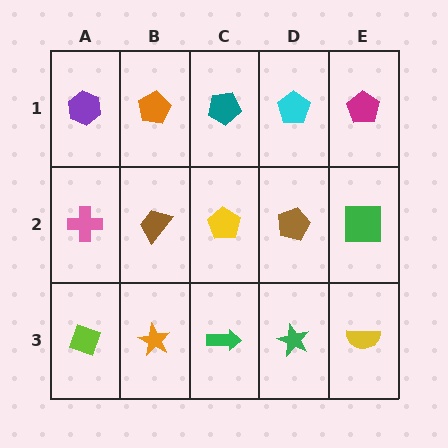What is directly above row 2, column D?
A cyan pentagon.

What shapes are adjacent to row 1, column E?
A green square (row 2, column E), a cyan pentagon (row 1, column D).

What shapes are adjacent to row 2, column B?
An orange pentagon (row 1, column B), an orange star (row 3, column B), a pink cross (row 2, column A), a yellow pentagon (row 2, column C).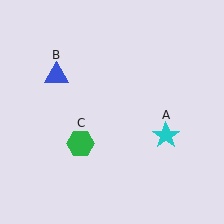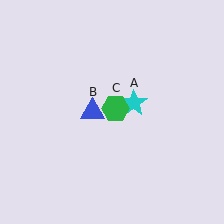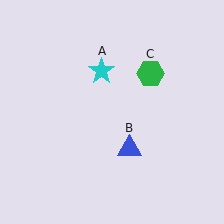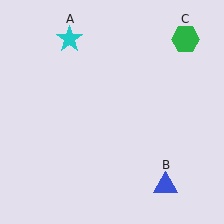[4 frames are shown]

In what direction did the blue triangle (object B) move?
The blue triangle (object B) moved down and to the right.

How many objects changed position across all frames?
3 objects changed position: cyan star (object A), blue triangle (object B), green hexagon (object C).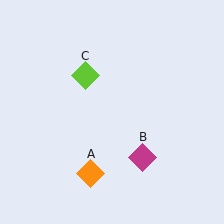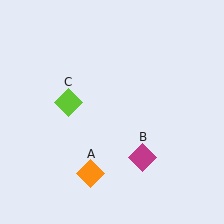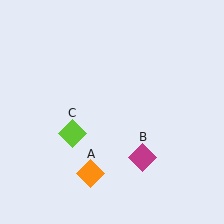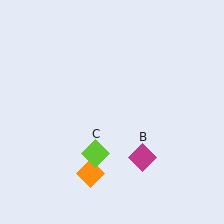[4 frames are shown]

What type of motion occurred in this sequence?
The lime diamond (object C) rotated counterclockwise around the center of the scene.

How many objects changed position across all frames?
1 object changed position: lime diamond (object C).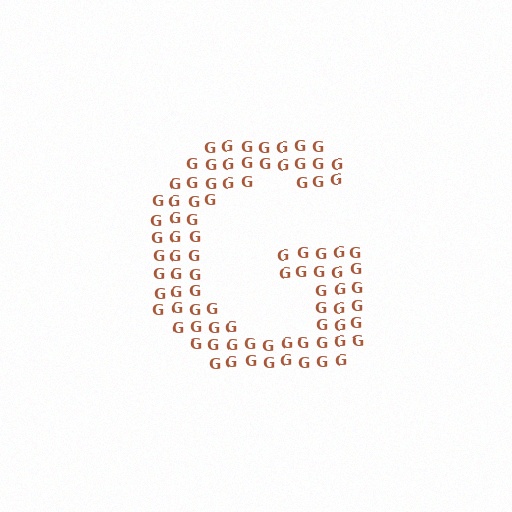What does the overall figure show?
The overall figure shows the letter G.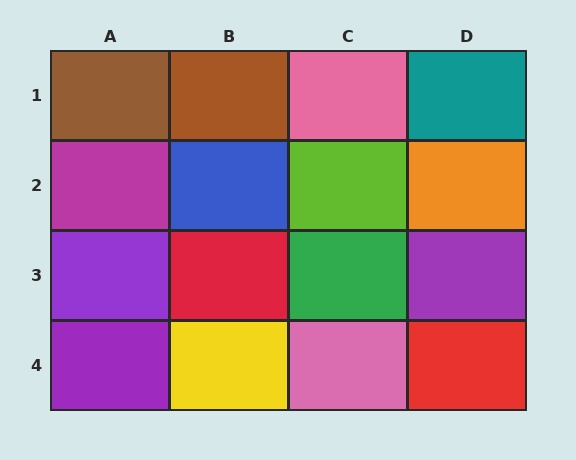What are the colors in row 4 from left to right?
Purple, yellow, pink, red.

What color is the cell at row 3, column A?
Purple.